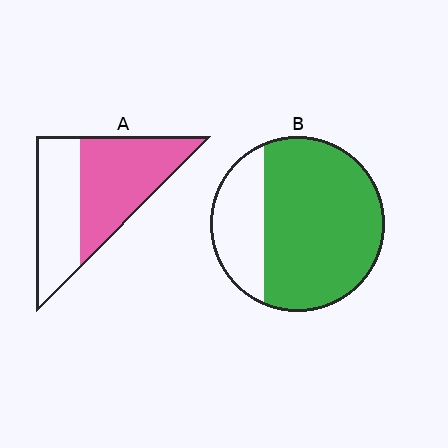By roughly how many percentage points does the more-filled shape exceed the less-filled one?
By roughly 20 percentage points (B over A).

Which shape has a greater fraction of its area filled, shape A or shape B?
Shape B.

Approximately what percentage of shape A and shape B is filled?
A is approximately 55% and B is approximately 75%.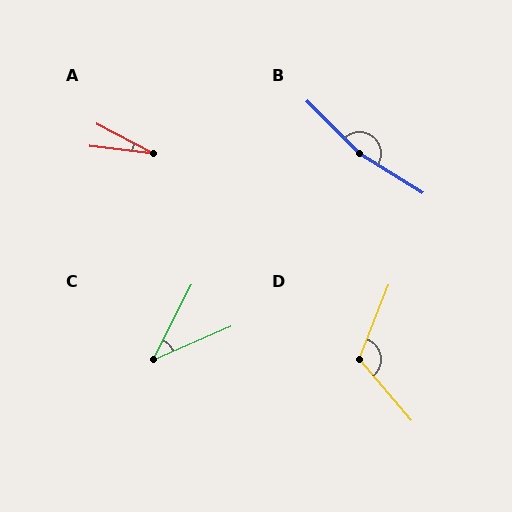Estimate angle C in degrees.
Approximately 39 degrees.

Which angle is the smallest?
A, at approximately 21 degrees.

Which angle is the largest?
B, at approximately 168 degrees.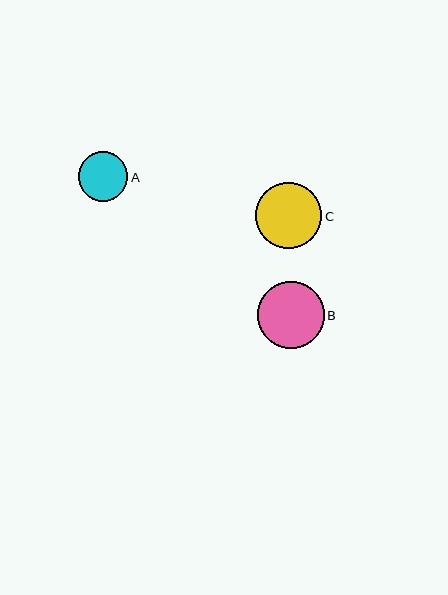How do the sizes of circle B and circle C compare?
Circle B and circle C are approximately the same size.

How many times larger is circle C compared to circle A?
Circle C is approximately 1.3 times the size of circle A.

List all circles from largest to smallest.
From largest to smallest: B, C, A.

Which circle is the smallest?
Circle A is the smallest with a size of approximately 50 pixels.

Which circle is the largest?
Circle B is the largest with a size of approximately 67 pixels.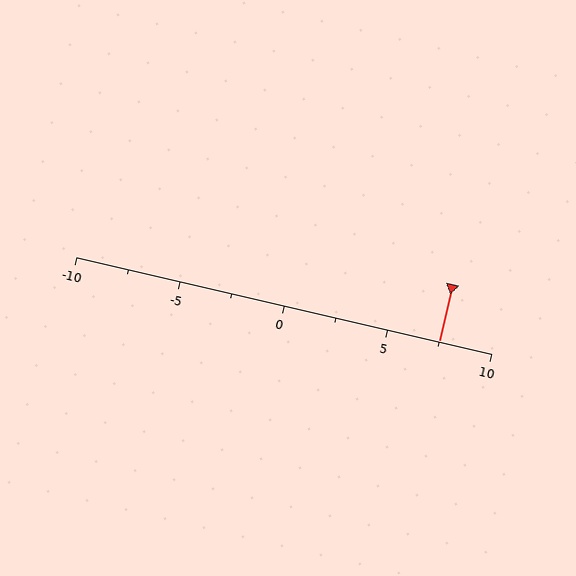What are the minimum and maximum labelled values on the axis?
The axis runs from -10 to 10.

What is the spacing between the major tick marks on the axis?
The major ticks are spaced 5 apart.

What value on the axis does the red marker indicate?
The marker indicates approximately 7.5.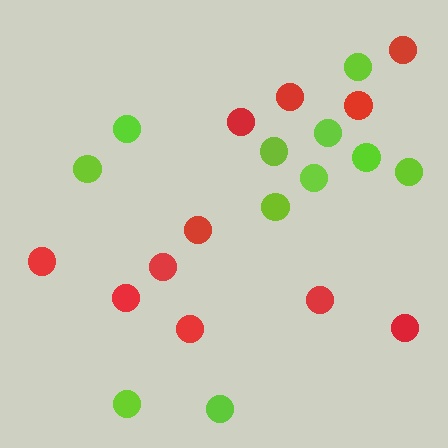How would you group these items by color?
There are 2 groups: one group of red circles (11) and one group of lime circles (11).